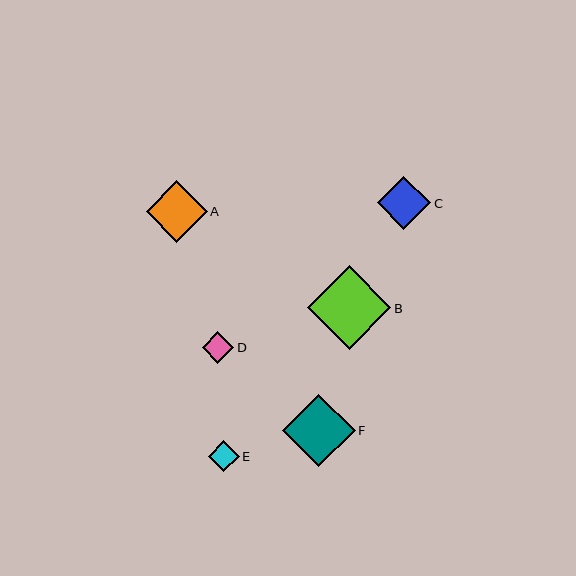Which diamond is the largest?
Diamond B is the largest with a size of approximately 83 pixels.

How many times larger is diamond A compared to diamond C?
Diamond A is approximately 1.1 times the size of diamond C.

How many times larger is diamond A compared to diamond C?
Diamond A is approximately 1.1 times the size of diamond C.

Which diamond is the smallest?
Diamond E is the smallest with a size of approximately 31 pixels.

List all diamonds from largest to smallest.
From largest to smallest: B, F, A, C, D, E.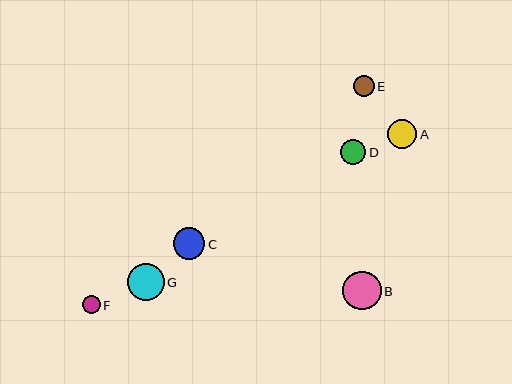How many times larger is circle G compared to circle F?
Circle G is approximately 2.1 times the size of circle F.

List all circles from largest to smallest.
From largest to smallest: B, G, C, A, D, E, F.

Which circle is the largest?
Circle B is the largest with a size of approximately 39 pixels.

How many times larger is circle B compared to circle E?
Circle B is approximately 1.8 times the size of circle E.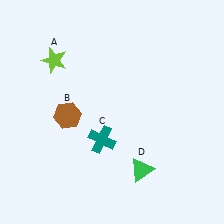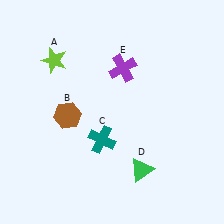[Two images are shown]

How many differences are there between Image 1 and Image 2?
There is 1 difference between the two images.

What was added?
A purple cross (E) was added in Image 2.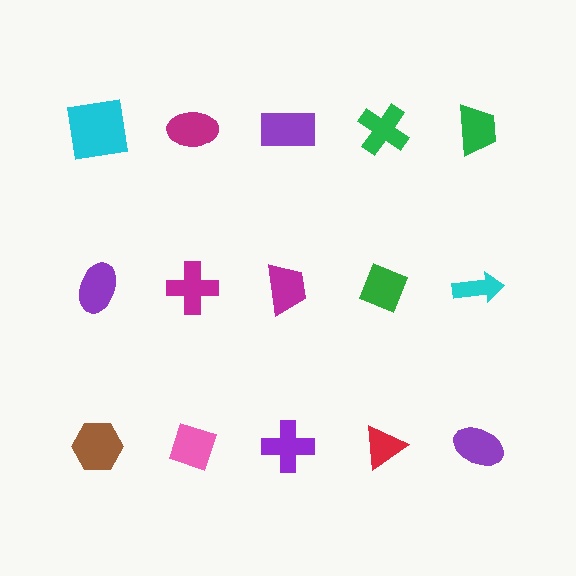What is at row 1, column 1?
A cyan square.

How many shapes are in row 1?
5 shapes.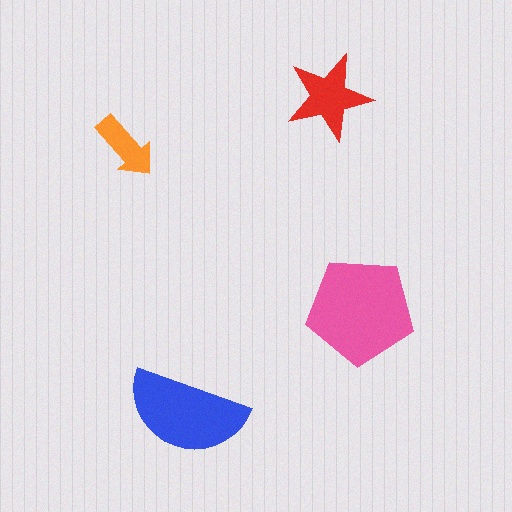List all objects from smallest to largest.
The orange arrow, the red star, the blue semicircle, the pink pentagon.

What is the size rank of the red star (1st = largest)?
3rd.